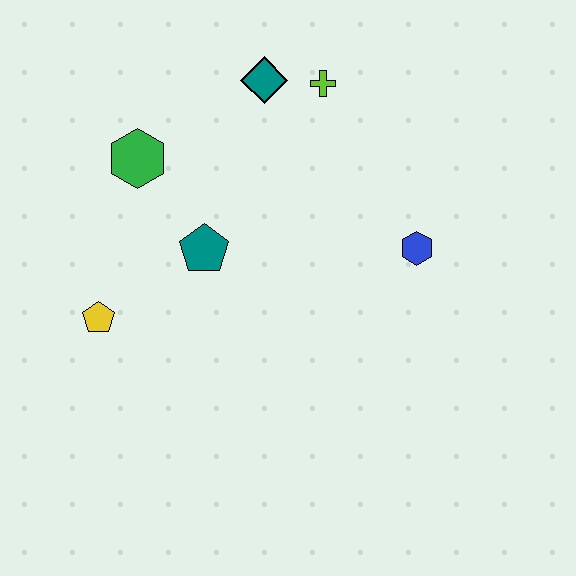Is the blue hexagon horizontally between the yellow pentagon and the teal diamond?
No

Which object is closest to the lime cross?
The teal diamond is closest to the lime cross.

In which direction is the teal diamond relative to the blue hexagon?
The teal diamond is above the blue hexagon.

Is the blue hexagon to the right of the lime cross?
Yes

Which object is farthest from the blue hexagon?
The yellow pentagon is farthest from the blue hexagon.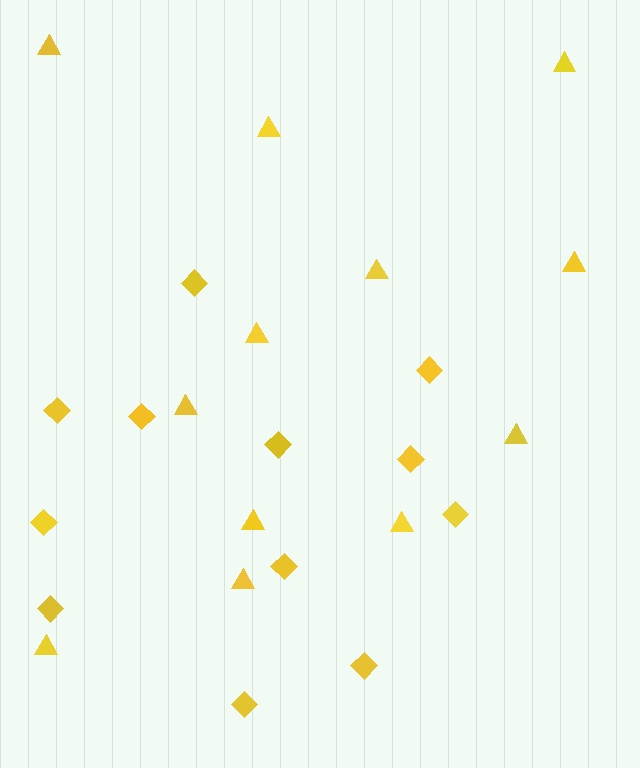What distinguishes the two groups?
There are 2 groups: one group of triangles (12) and one group of diamonds (12).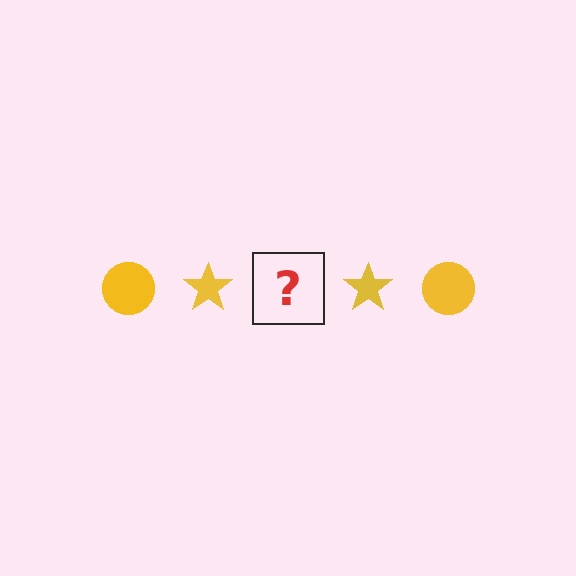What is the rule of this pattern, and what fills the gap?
The rule is that the pattern cycles through circle, star shapes in yellow. The gap should be filled with a yellow circle.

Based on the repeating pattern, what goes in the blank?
The blank should be a yellow circle.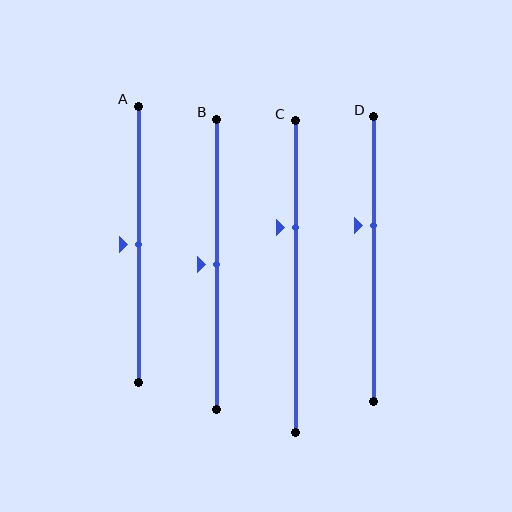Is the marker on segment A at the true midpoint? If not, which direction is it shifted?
Yes, the marker on segment A is at the true midpoint.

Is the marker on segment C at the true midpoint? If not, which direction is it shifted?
No, the marker on segment C is shifted upward by about 16% of the segment length.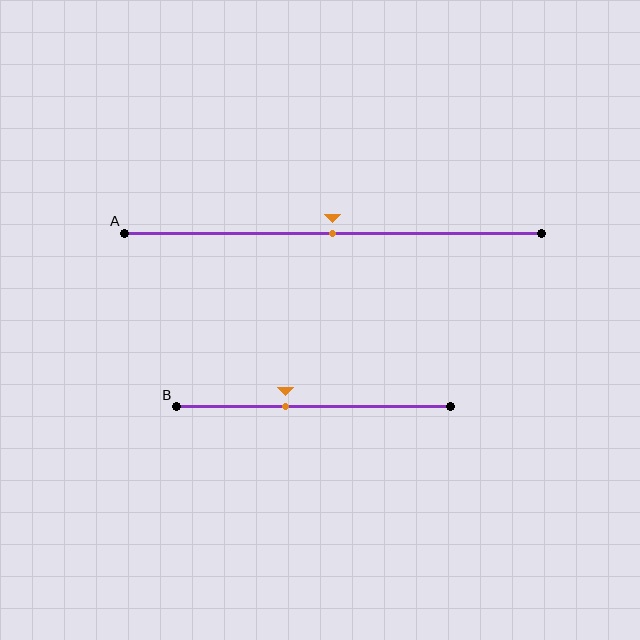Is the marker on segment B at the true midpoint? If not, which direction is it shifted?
No, the marker on segment B is shifted to the left by about 10% of the segment length.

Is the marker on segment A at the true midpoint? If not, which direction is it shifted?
Yes, the marker on segment A is at the true midpoint.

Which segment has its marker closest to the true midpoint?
Segment A has its marker closest to the true midpoint.